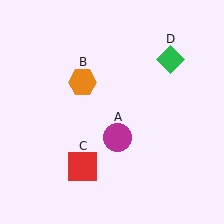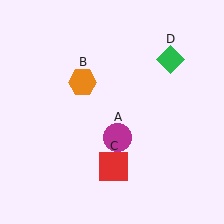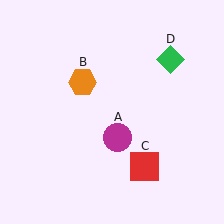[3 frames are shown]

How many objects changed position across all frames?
1 object changed position: red square (object C).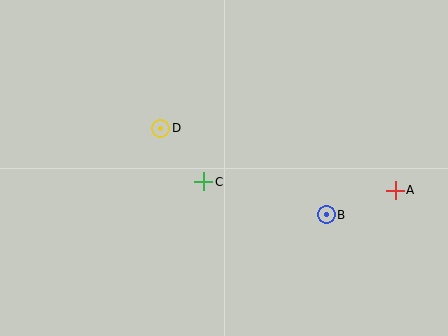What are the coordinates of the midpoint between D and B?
The midpoint between D and B is at (244, 171).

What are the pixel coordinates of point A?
Point A is at (395, 190).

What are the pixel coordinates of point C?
Point C is at (204, 182).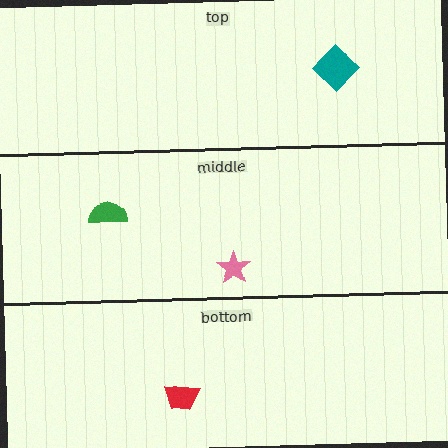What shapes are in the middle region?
The pink star, the green semicircle.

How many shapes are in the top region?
1.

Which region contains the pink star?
The middle region.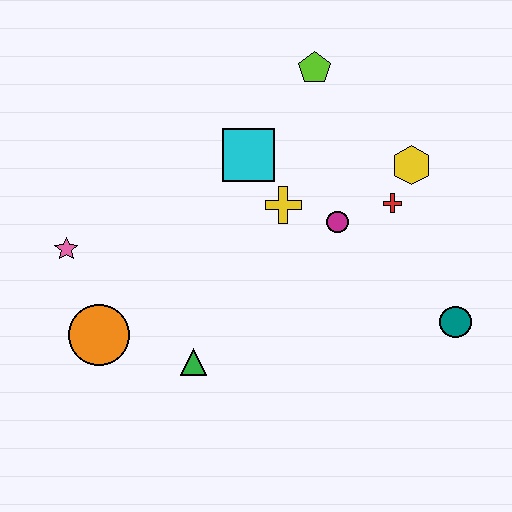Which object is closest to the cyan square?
The yellow cross is closest to the cyan square.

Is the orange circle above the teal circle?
No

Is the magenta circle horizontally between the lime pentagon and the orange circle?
No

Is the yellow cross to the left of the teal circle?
Yes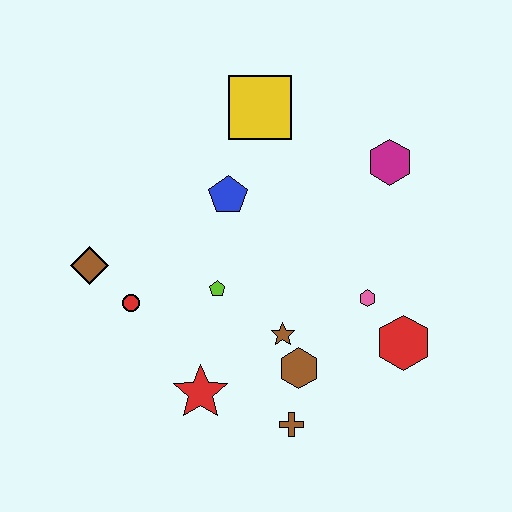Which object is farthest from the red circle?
The magenta hexagon is farthest from the red circle.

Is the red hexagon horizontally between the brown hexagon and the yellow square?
No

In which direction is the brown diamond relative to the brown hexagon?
The brown diamond is to the left of the brown hexagon.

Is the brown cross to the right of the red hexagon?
No